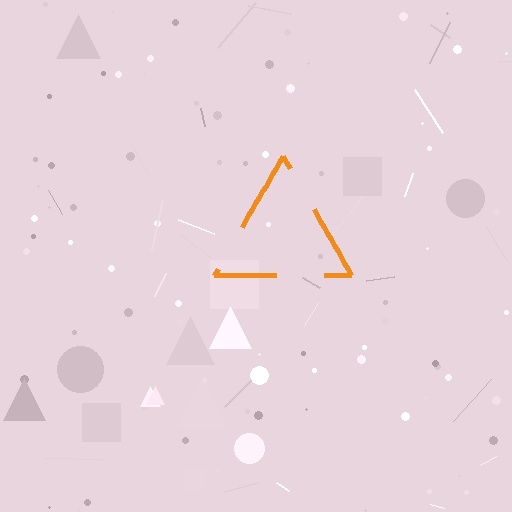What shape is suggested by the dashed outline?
The dashed outline suggests a triangle.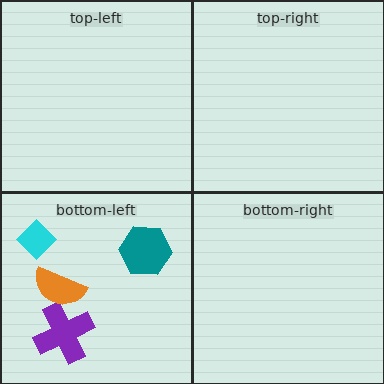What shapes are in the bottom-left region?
The teal hexagon, the cyan diamond, the purple cross, the orange semicircle.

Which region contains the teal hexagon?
The bottom-left region.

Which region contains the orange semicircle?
The bottom-left region.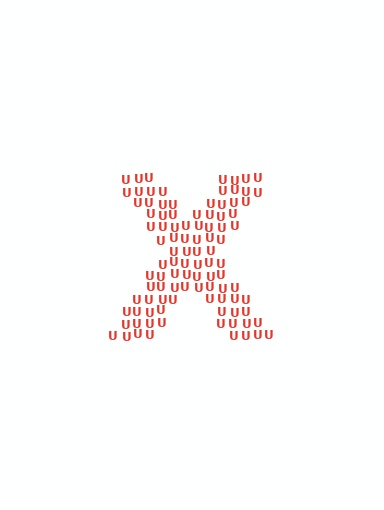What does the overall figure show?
The overall figure shows the letter X.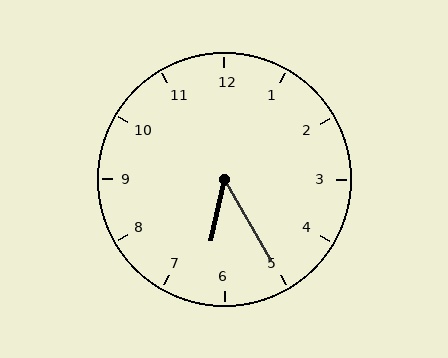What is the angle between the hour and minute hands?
Approximately 42 degrees.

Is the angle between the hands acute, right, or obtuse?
It is acute.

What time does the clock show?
6:25.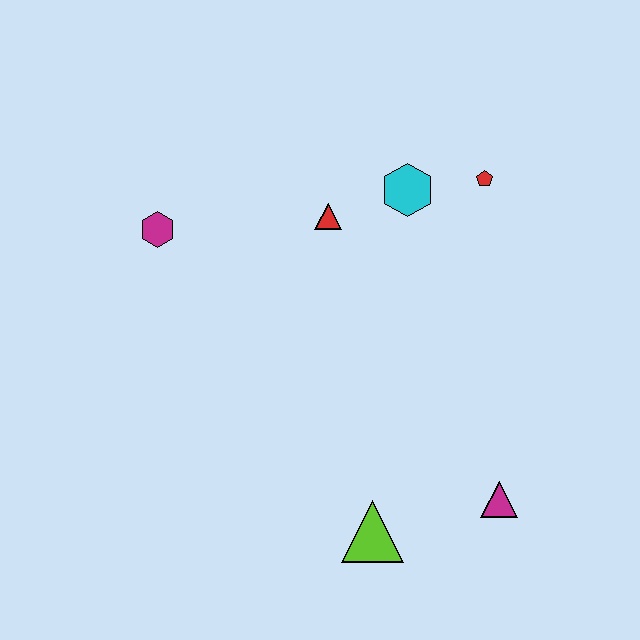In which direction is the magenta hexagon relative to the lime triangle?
The magenta hexagon is above the lime triangle.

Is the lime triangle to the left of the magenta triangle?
Yes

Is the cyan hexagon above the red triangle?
Yes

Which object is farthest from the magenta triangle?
The magenta hexagon is farthest from the magenta triangle.